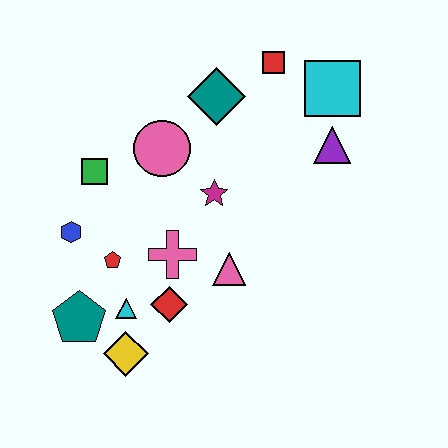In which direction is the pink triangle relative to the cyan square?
The pink triangle is below the cyan square.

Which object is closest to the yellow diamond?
The cyan triangle is closest to the yellow diamond.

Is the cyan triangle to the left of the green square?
No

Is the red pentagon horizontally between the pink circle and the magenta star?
No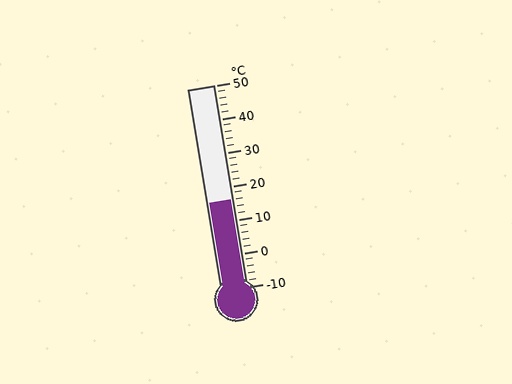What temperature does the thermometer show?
The thermometer shows approximately 16°C.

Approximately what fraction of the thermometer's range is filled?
The thermometer is filled to approximately 45% of its range.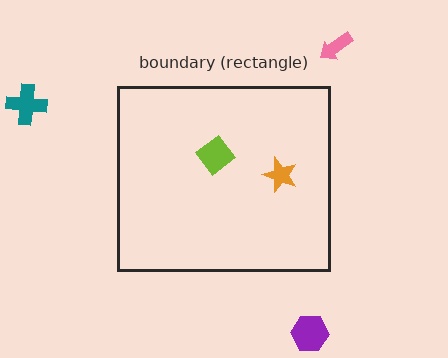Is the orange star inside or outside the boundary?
Inside.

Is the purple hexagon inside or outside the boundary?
Outside.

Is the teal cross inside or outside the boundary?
Outside.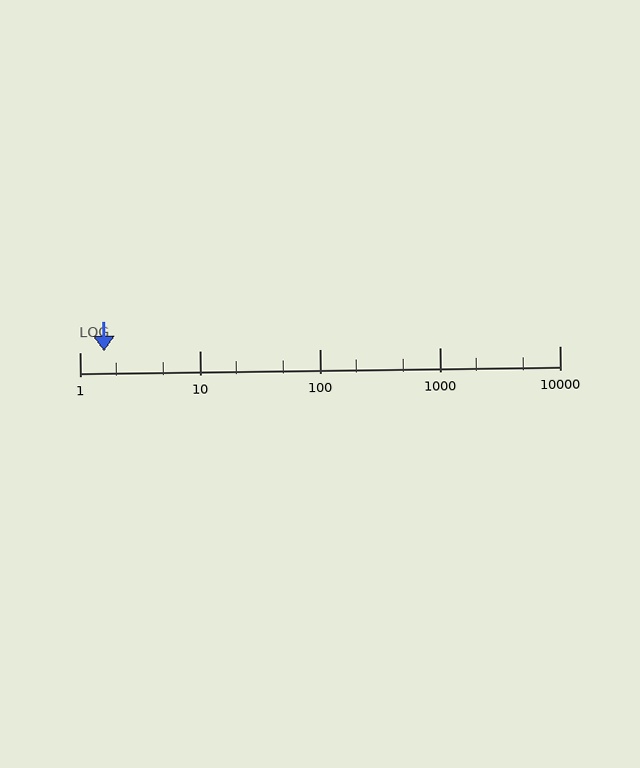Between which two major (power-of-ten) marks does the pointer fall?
The pointer is between 1 and 10.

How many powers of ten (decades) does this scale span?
The scale spans 4 decades, from 1 to 10000.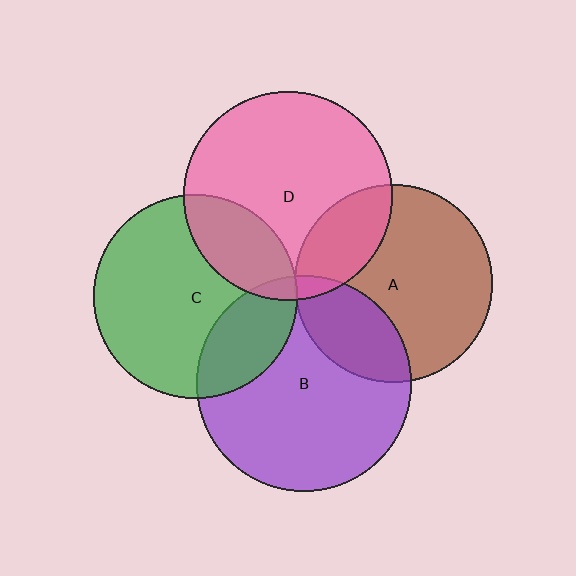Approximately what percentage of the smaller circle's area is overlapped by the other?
Approximately 25%.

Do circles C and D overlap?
Yes.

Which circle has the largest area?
Circle B (purple).